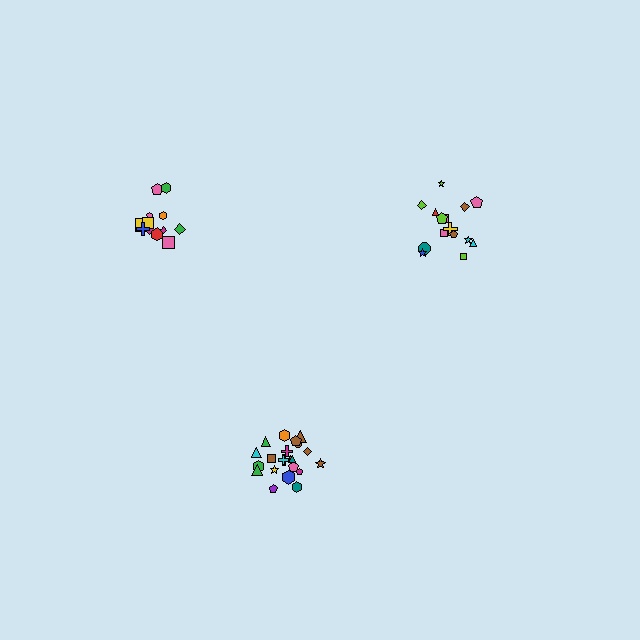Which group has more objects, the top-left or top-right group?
The top-right group.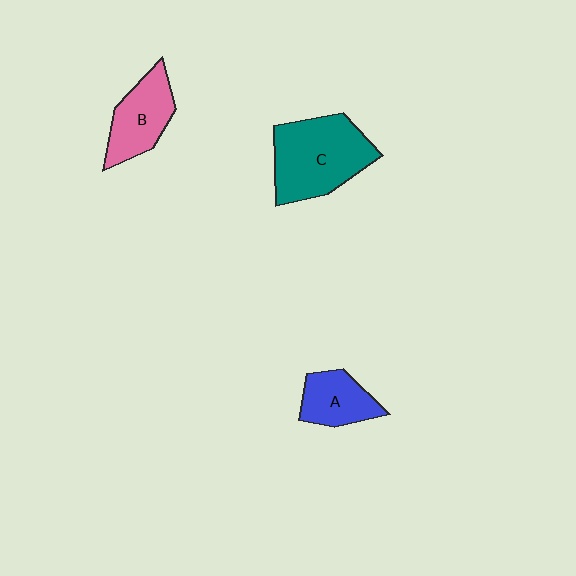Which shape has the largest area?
Shape C (teal).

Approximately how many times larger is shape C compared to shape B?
Approximately 1.6 times.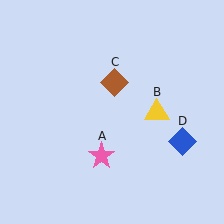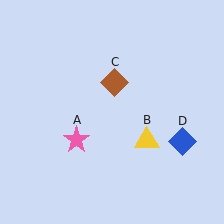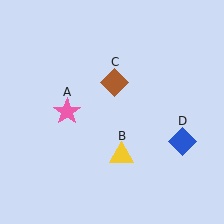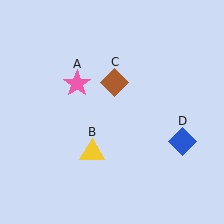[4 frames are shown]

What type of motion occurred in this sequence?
The pink star (object A), yellow triangle (object B) rotated clockwise around the center of the scene.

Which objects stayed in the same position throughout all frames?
Brown diamond (object C) and blue diamond (object D) remained stationary.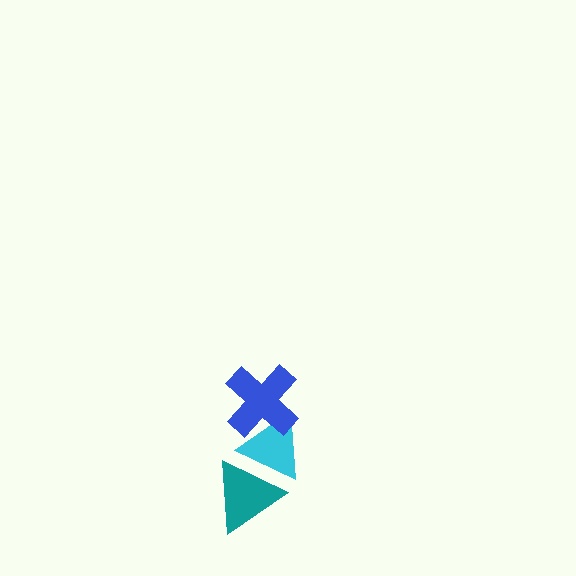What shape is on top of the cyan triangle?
The blue cross is on top of the cyan triangle.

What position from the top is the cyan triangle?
The cyan triangle is 2nd from the top.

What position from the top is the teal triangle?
The teal triangle is 3rd from the top.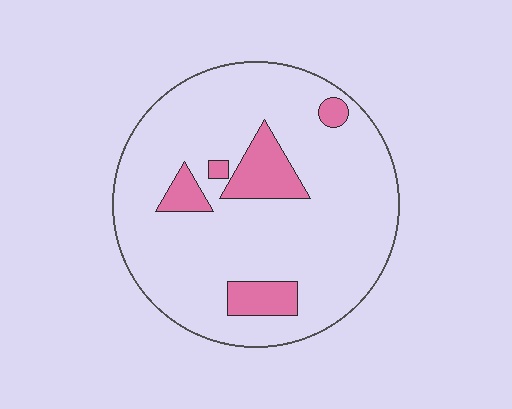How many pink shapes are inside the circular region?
5.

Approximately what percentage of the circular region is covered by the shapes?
Approximately 15%.